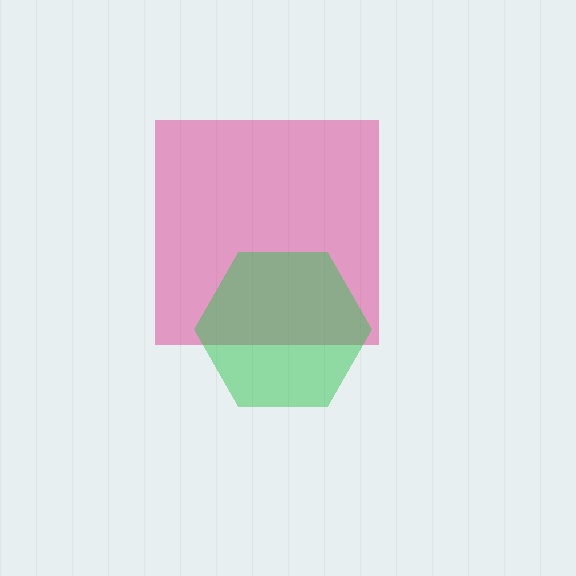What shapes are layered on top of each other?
The layered shapes are: a magenta square, a green hexagon.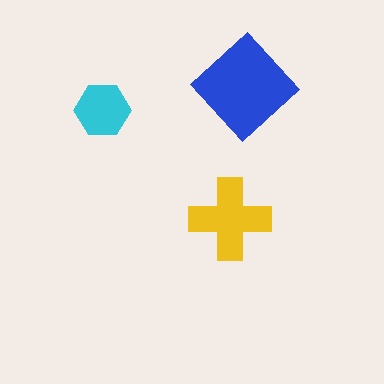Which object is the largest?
The blue diamond.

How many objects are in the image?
There are 3 objects in the image.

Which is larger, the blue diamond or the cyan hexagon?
The blue diamond.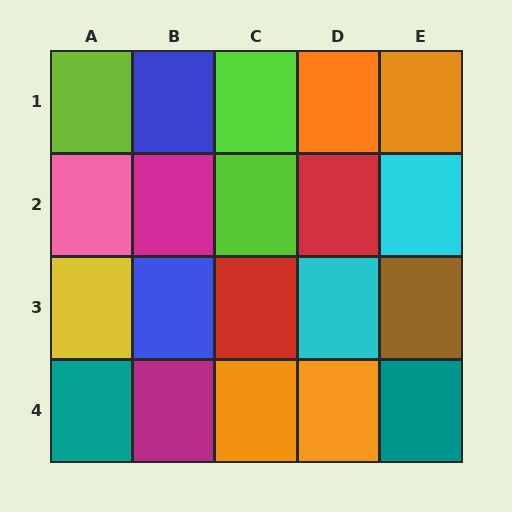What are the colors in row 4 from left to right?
Teal, magenta, orange, orange, teal.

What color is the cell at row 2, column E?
Cyan.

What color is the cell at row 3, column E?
Brown.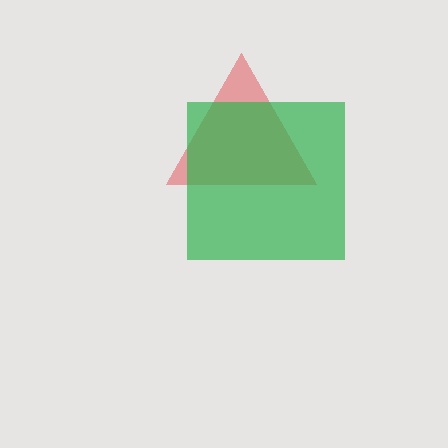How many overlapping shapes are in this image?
There are 2 overlapping shapes in the image.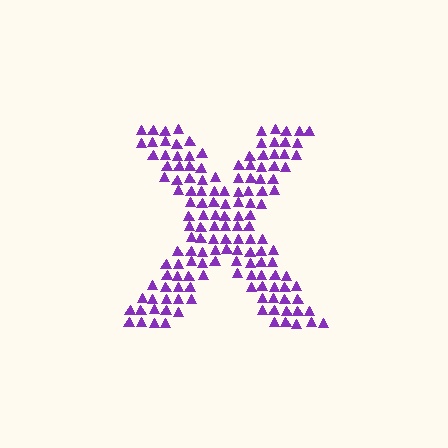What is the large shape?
The large shape is the letter X.